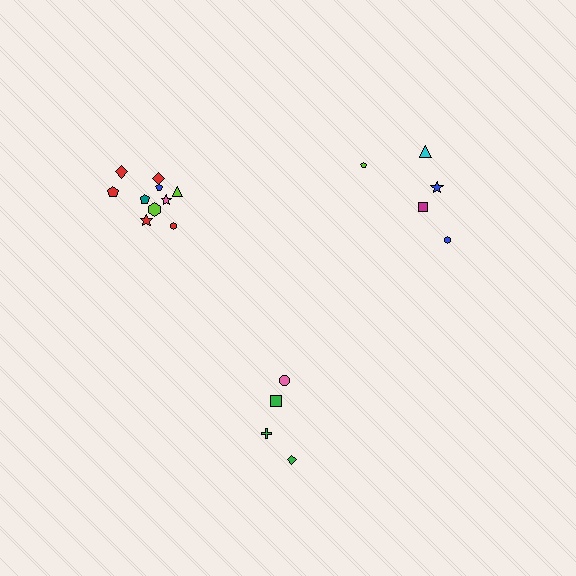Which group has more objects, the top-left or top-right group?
The top-left group.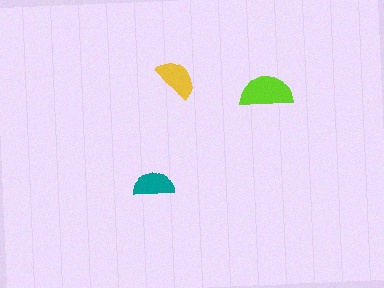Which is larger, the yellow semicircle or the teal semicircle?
The yellow one.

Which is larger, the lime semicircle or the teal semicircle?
The lime one.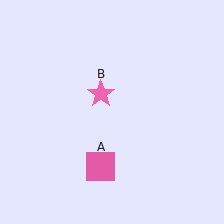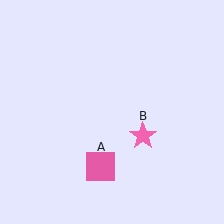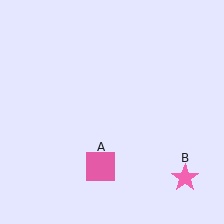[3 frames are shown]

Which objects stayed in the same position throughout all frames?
Pink square (object A) remained stationary.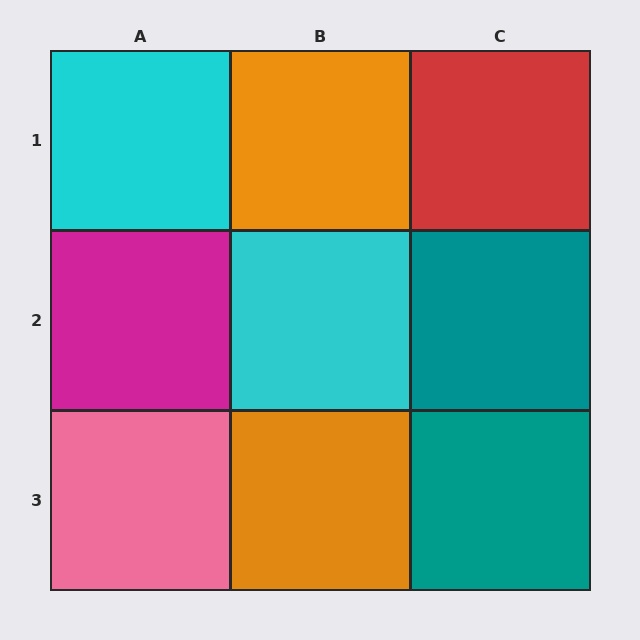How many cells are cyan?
2 cells are cyan.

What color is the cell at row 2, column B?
Cyan.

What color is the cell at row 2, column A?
Magenta.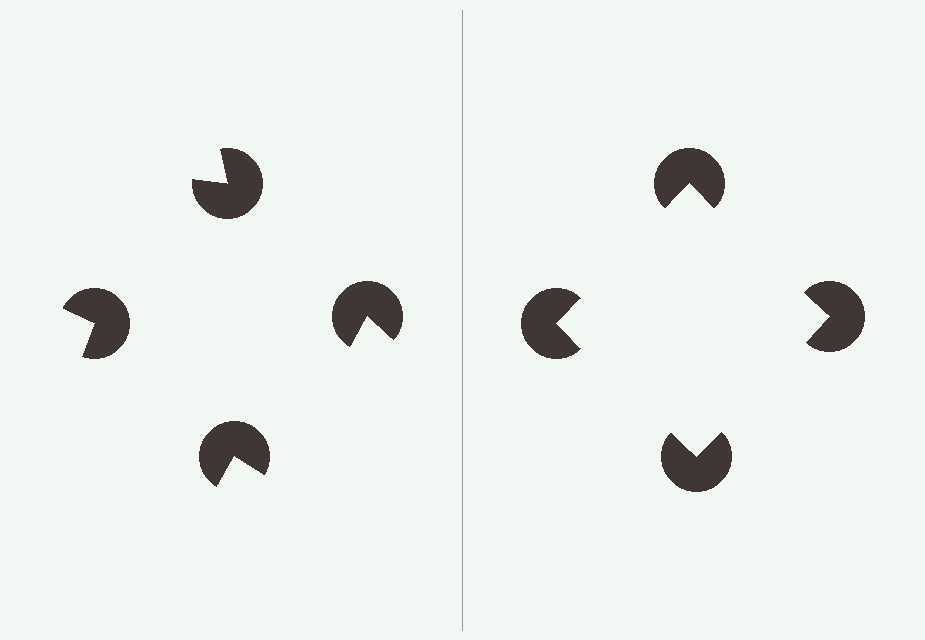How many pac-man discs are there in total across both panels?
8 — 4 on each side.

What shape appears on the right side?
An illusory square.